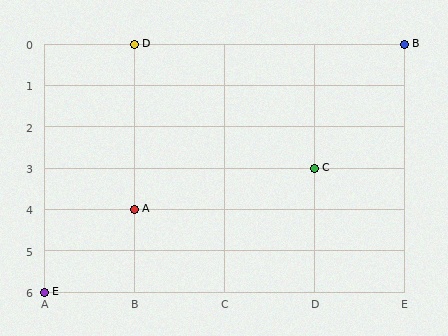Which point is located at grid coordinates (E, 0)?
Point B is at (E, 0).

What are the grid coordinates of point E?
Point E is at grid coordinates (A, 6).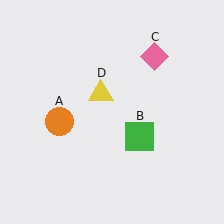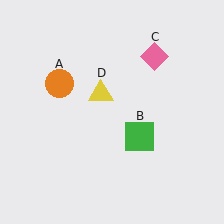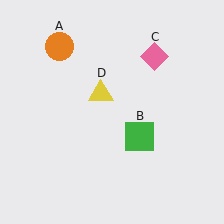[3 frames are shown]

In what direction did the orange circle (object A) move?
The orange circle (object A) moved up.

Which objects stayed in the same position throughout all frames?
Green square (object B) and pink diamond (object C) and yellow triangle (object D) remained stationary.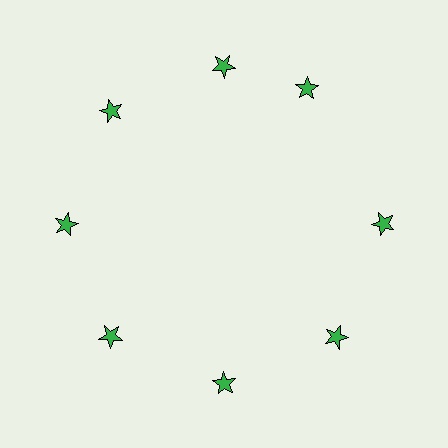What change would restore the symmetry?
The symmetry would be restored by rotating it back into even spacing with its neighbors so that all 8 stars sit at equal angles and equal distance from the center.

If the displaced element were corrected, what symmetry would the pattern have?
It would have 8-fold rotational symmetry — the pattern would map onto itself every 45 degrees.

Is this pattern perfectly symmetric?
No. The 8 green stars are arranged in a ring, but one element near the 2 o'clock position is rotated out of alignment along the ring, breaking the 8-fold rotational symmetry.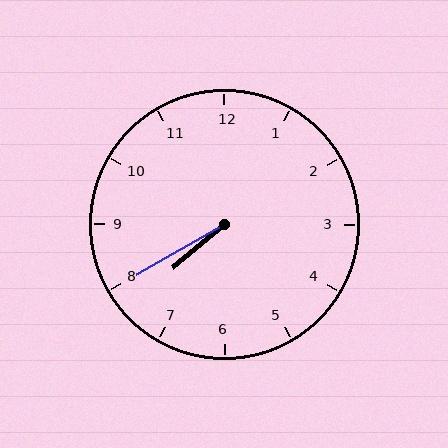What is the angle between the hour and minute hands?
Approximately 10 degrees.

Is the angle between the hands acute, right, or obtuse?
It is acute.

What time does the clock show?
7:40.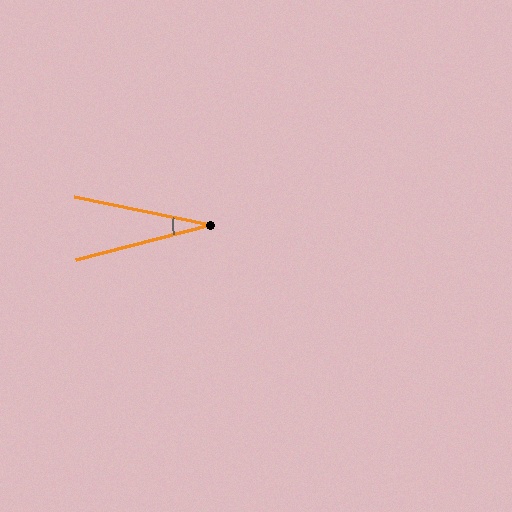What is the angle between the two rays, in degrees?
Approximately 26 degrees.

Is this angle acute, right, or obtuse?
It is acute.